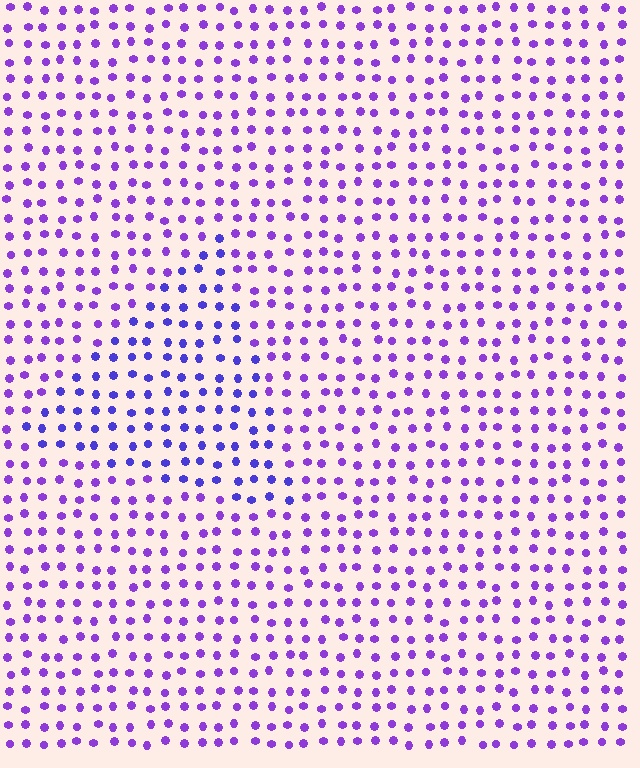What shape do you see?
I see a triangle.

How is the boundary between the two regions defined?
The boundary is defined purely by a slight shift in hue (about 26 degrees). Spacing, size, and orientation are identical on both sides.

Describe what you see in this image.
The image is filled with small purple elements in a uniform arrangement. A triangle-shaped region is visible where the elements are tinted to a slightly different hue, forming a subtle color boundary.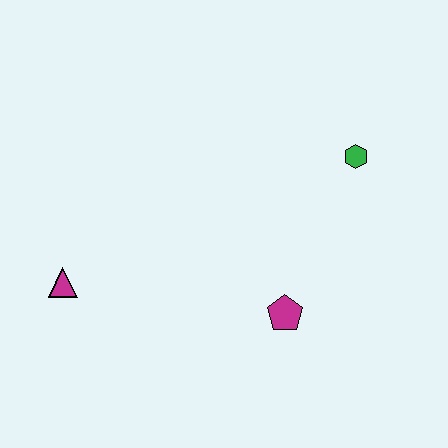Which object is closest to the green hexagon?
The magenta pentagon is closest to the green hexagon.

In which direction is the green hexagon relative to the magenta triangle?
The green hexagon is to the right of the magenta triangle.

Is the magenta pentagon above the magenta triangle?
No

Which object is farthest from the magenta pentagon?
The magenta triangle is farthest from the magenta pentagon.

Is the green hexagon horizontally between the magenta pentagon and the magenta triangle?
No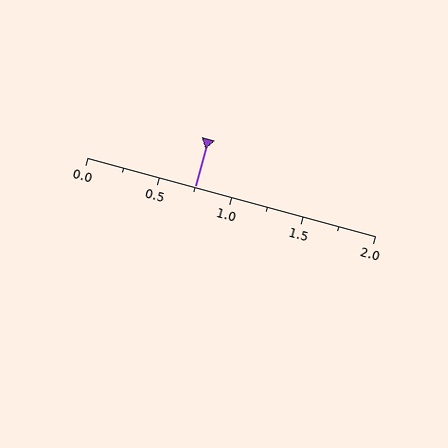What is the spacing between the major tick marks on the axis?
The major ticks are spaced 0.5 apart.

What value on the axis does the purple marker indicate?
The marker indicates approximately 0.75.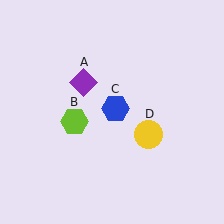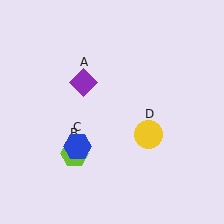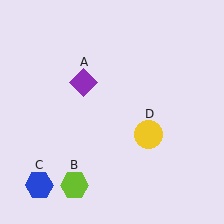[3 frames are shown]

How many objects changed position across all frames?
2 objects changed position: lime hexagon (object B), blue hexagon (object C).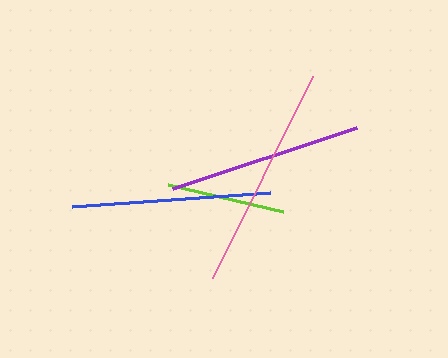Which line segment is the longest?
The pink line is the longest at approximately 226 pixels.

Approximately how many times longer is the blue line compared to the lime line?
The blue line is approximately 1.7 times the length of the lime line.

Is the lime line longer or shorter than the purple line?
The purple line is longer than the lime line.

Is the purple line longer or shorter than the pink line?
The pink line is longer than the purple line.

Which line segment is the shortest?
The lime line is the shortest at approximately 118 pixels.